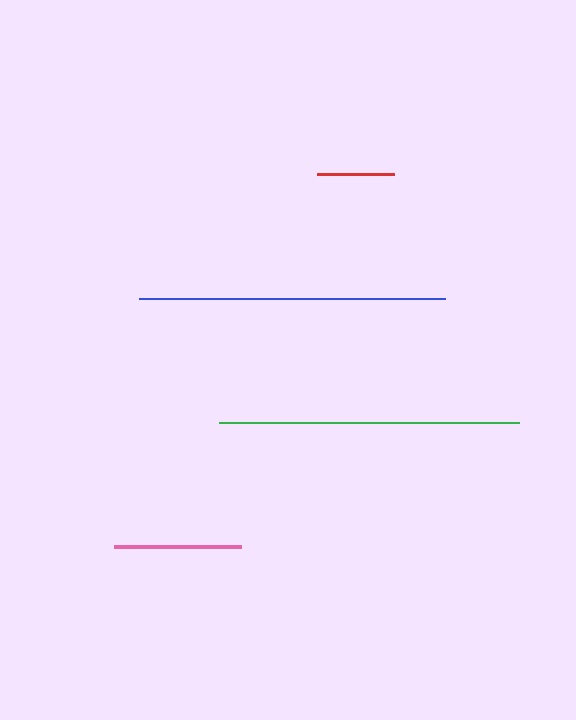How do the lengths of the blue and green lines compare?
The blue and green lines are approximately the same length.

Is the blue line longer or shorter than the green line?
The blue line is longer than the green line.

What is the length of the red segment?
The red segment is approximately 76 pixels long.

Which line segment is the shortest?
The red line is the shortest at approximately 76 pixels.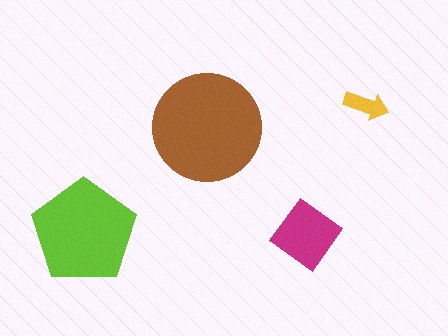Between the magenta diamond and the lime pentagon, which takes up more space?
The lime pentagon.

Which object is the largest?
The brown circle.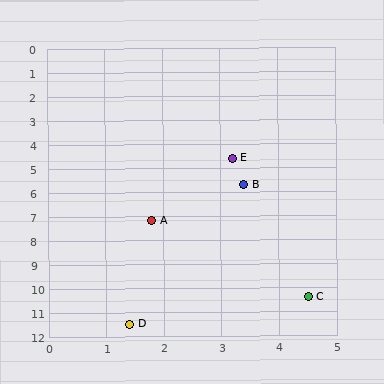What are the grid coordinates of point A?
Point A is at approximately (1.8, 7.2).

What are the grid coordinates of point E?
Point E is at approximately (3.2, 4.6).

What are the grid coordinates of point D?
Point D is at approximately (1.4, 11.5).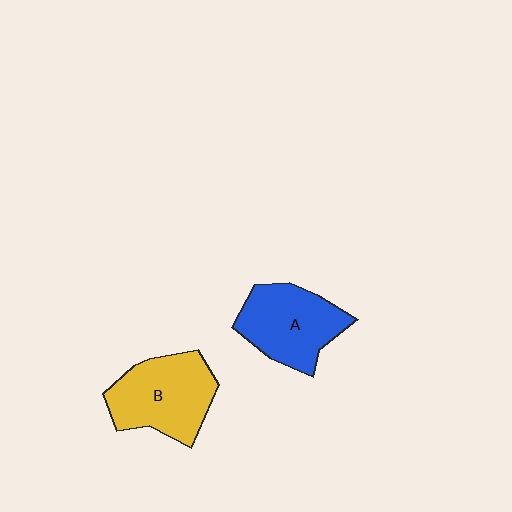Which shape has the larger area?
Shape B (yellow).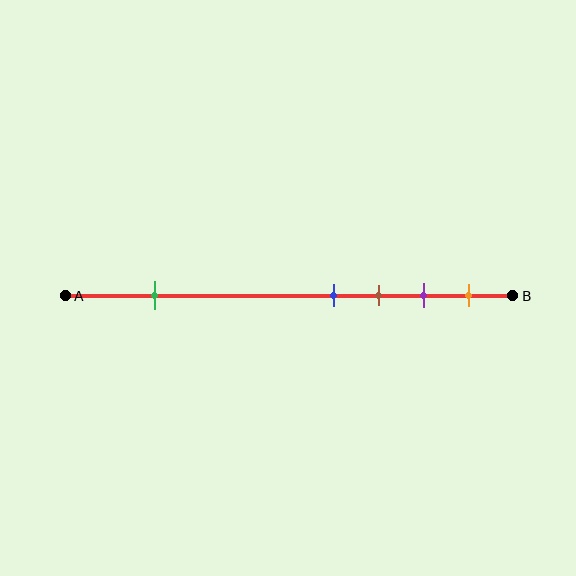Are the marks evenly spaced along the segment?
No, the marks are not evenly spaced.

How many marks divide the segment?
There are 5 marks dividing the segment.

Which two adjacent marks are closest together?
The blue and brown marks are the closest adjacent pair.